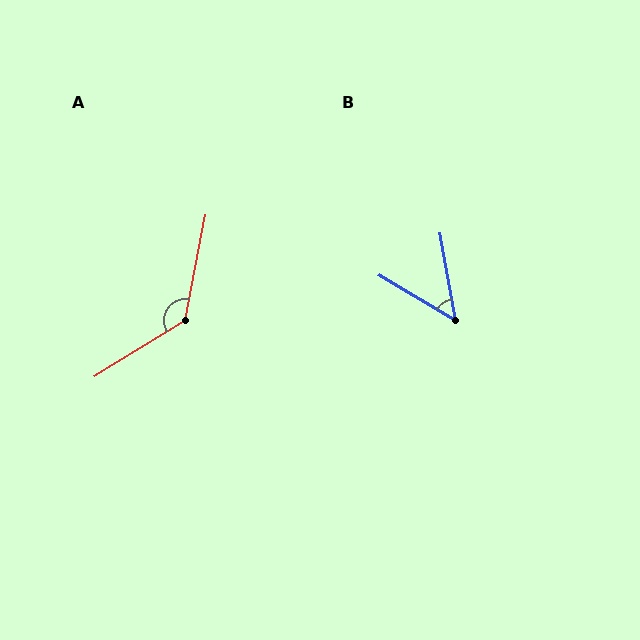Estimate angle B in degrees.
Approximately 50 degrees.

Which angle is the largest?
A, at approximately 133 degrees.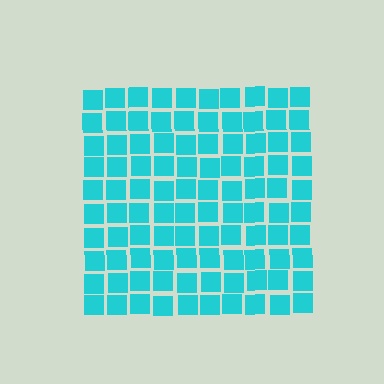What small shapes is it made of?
It is made of small squares.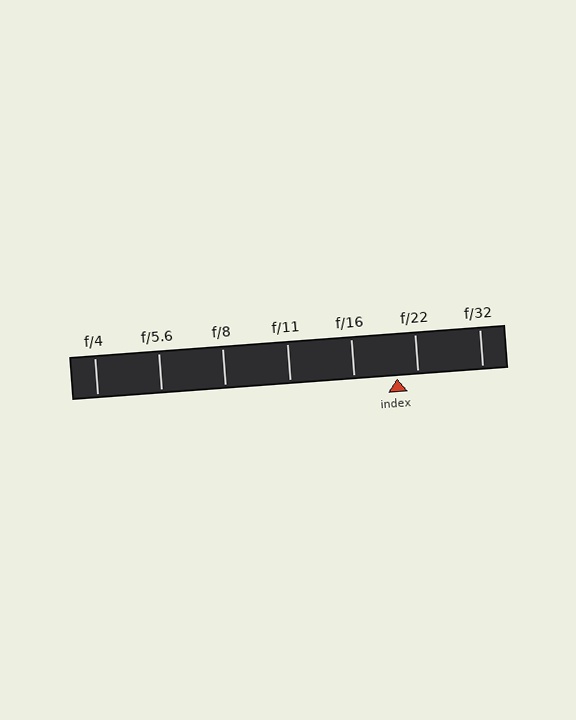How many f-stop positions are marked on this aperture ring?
There are 7 f-stop positions marked.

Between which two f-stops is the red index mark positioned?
The index mark is between f/16 and f/22.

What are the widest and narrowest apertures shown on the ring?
The widest aperture shown is f/4 and the narrowest is f/32.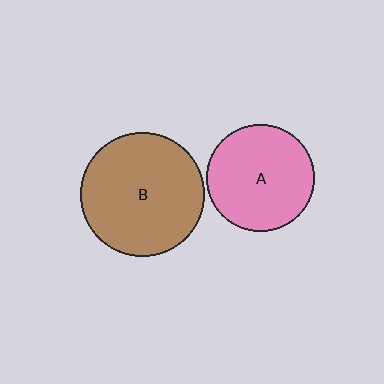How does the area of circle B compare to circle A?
Approximately 1.3 times.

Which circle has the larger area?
Circle B (brown).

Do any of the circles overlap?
No, none of the circles overlap.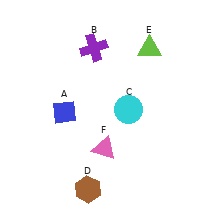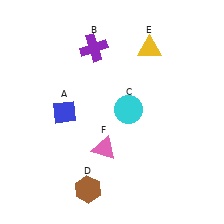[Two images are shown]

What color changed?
The triangle (E) changed from lime in Image 1 to yellow in Image 2.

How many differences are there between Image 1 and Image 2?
There is 1 difference between the two images.